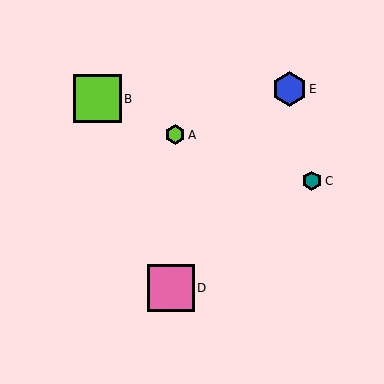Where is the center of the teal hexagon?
The center of the teal hexagon is at (312, 181).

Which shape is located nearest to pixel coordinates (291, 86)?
The blue hexagon (labeled E) at (289, 89) is nearest to that location.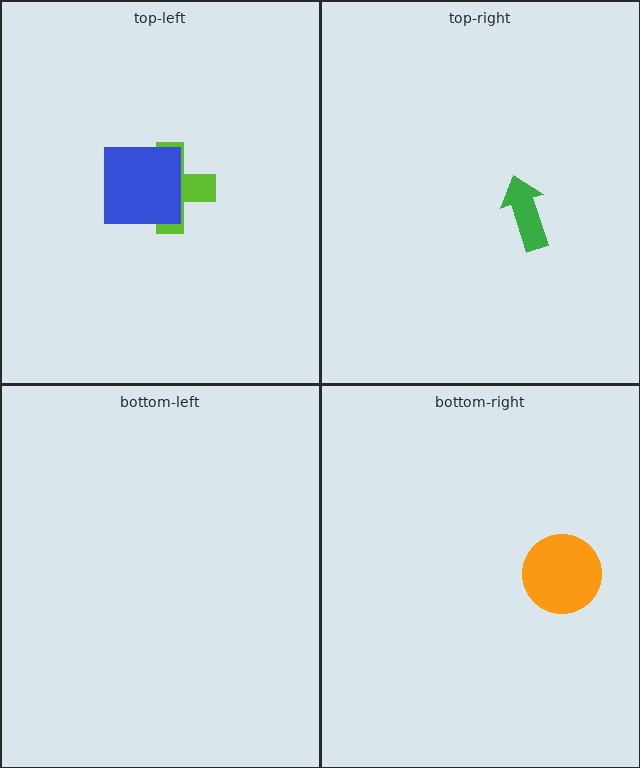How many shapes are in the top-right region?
1.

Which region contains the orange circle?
The bottom-right region.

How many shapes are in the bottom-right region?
1.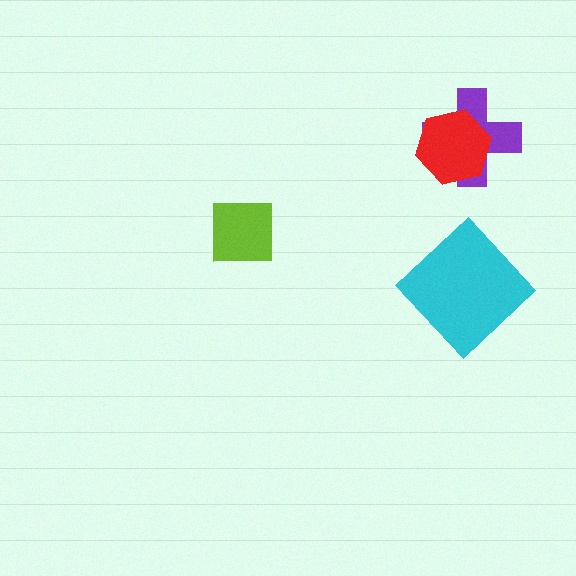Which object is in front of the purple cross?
The red hexagon is in front of the purple cross.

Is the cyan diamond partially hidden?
No, no other shape covers it.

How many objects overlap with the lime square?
0 objects overlap with the lime square.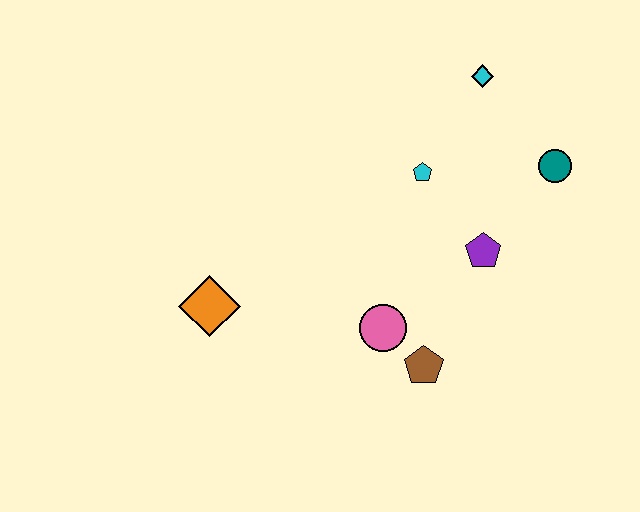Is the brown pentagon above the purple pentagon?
No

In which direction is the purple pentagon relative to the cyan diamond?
The purple pentagon is below the cyan diamond.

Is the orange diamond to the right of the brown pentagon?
No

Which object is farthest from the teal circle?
The orange diamond is farthest from the teal circle.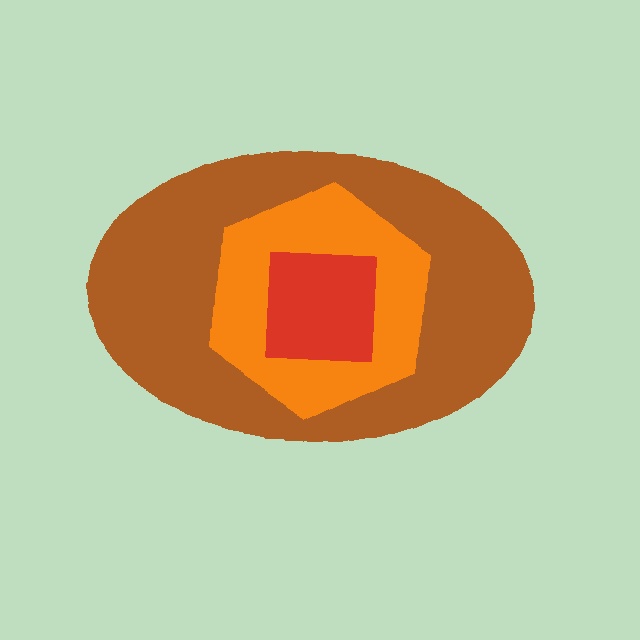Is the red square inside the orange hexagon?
Yes.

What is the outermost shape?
The brown ellipse.